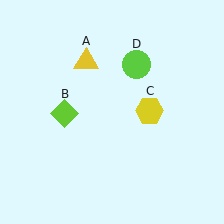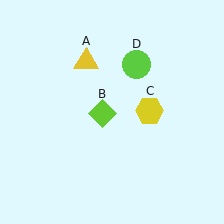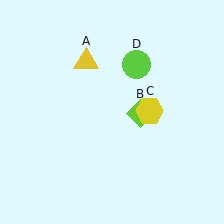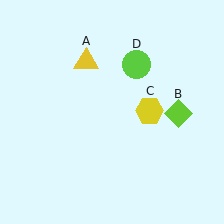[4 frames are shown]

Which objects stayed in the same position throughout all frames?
Yellow triangle (object A) and yellow hexagon (object C) and lime circle (object D) remained stationary.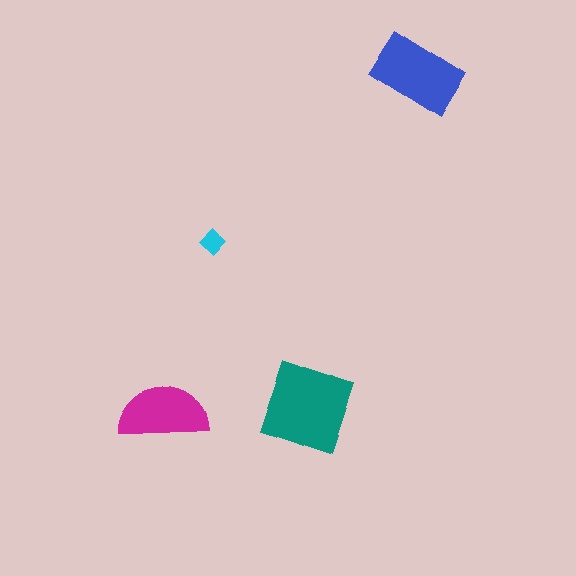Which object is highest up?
The blue rectangle is topmost.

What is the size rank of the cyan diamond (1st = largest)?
4th.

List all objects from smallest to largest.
The cyan diamond, the magenta semicircle, the blue rectangle, the teal square.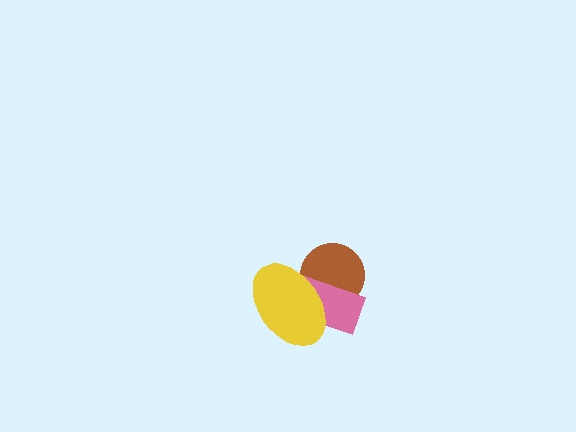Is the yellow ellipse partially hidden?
No, no other shape covers it.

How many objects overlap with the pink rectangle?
2 objects overlap with the pink rectangle.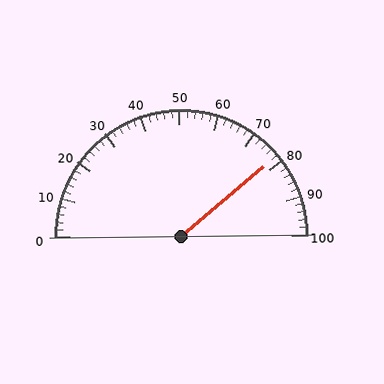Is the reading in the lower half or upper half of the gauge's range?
The reading is in the upper half of the range (0 to 100).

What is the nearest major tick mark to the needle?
The nearest major tick mark is 80.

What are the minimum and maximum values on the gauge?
The gauge ranges from 0 to 100.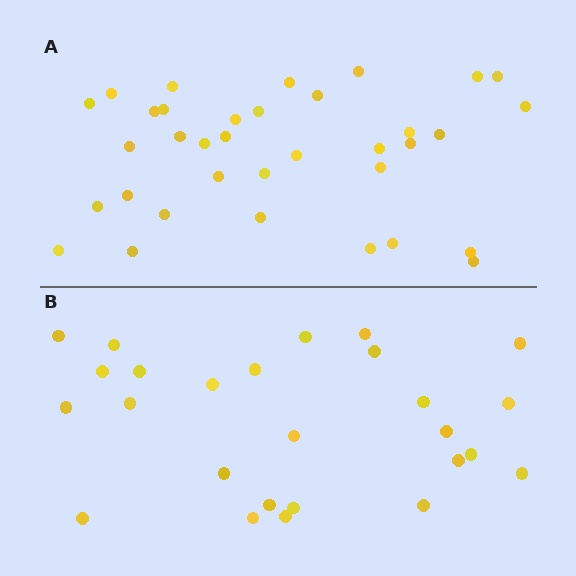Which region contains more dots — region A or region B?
Region A (the top region) has more dots.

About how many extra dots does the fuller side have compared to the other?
Region A has roughly 8 or so more dots than region B.